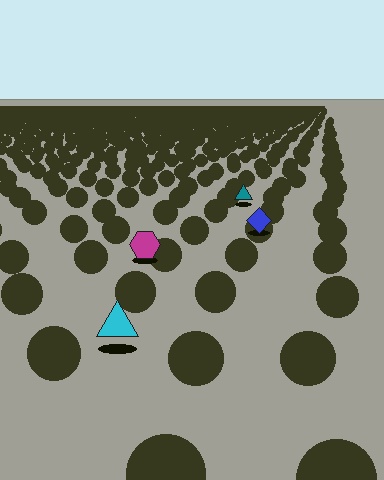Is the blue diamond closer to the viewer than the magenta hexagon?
No. The magenta hexagon is closer — you can tell from the texture gradient: the ground texture is coarser near it.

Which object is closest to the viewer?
The cyan triangle is closest. The texture marks near it are larger and more spread out.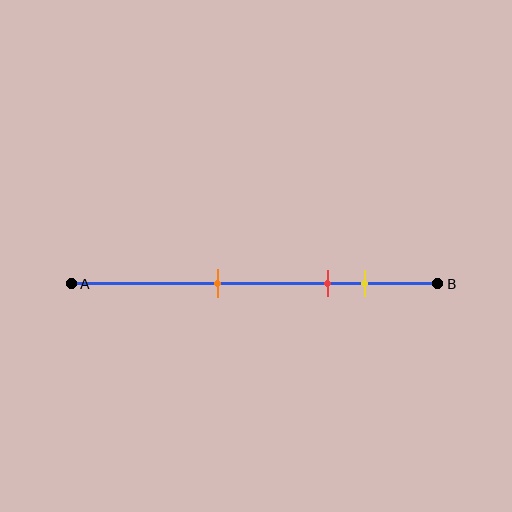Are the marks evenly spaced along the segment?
No, the marks are not evenly spaced.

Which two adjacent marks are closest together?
The red and yellow marks are the closest adjacent pair.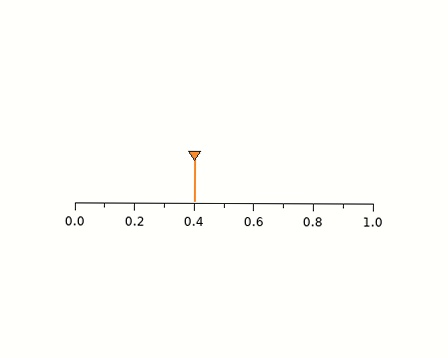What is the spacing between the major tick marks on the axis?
The major ticks are spaced 0.2 apart.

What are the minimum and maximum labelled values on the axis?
The axis runs from 0.0 to 1.0.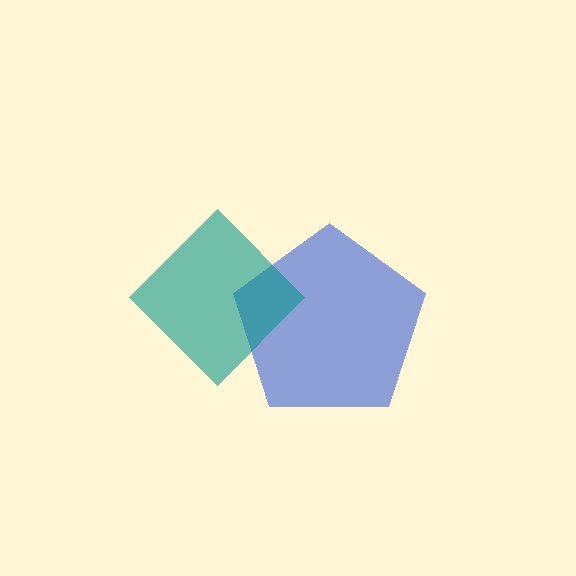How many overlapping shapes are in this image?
There are 2 overlapping shapes in the image.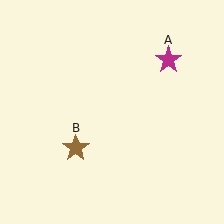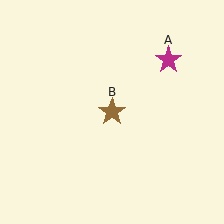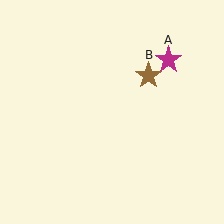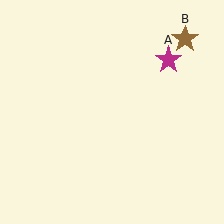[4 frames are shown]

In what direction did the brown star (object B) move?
The brown star (object B) moved up and to the right.